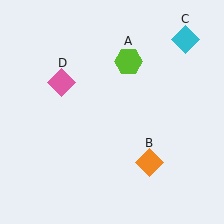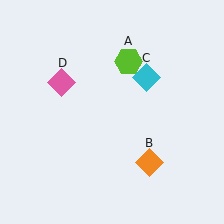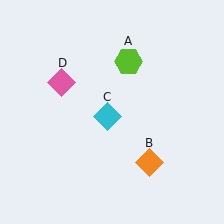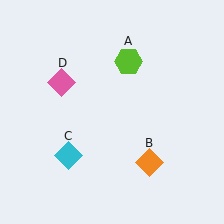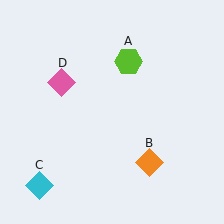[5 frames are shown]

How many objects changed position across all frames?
1 object changed position: cyan diamond (object C).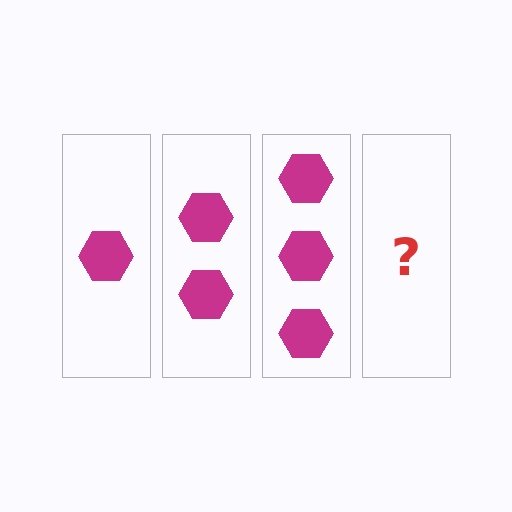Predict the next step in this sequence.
The next step is 4 hexagons.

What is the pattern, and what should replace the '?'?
The pattern is that each step adds one more hexagon. The '?' should be 4 hexagons.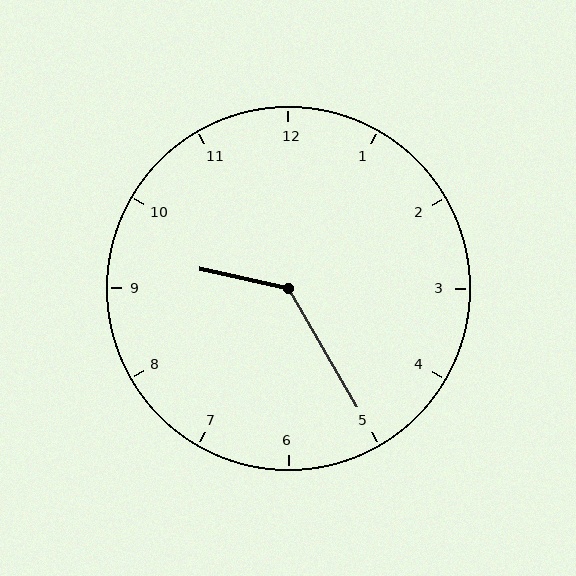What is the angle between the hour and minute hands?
Approximately 132 degrees.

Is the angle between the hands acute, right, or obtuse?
It is obtuse.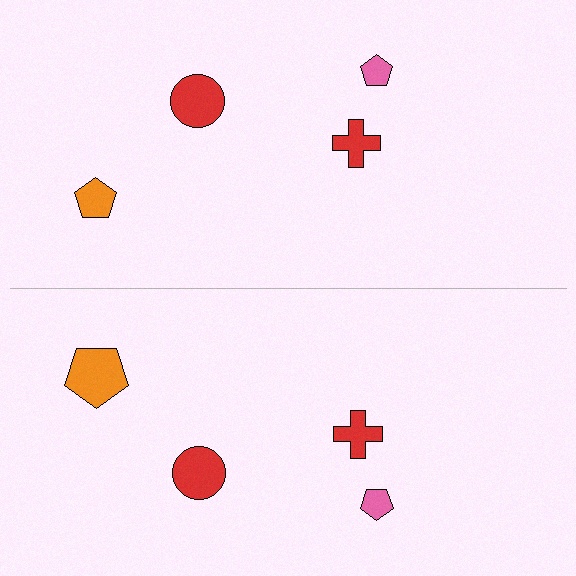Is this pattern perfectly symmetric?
No, the pattern is not perfectly symmetric. The orange pentagon on the bottom side has a different size than its mirror counterpart.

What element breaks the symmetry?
The orange pentagon on the bottom side has a different size than its mirror counterpart.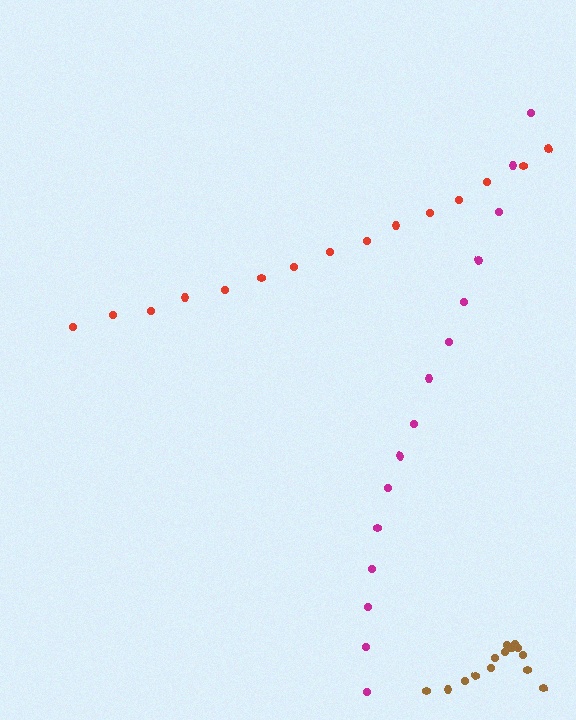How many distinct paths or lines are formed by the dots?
There are 3 distinct paths.